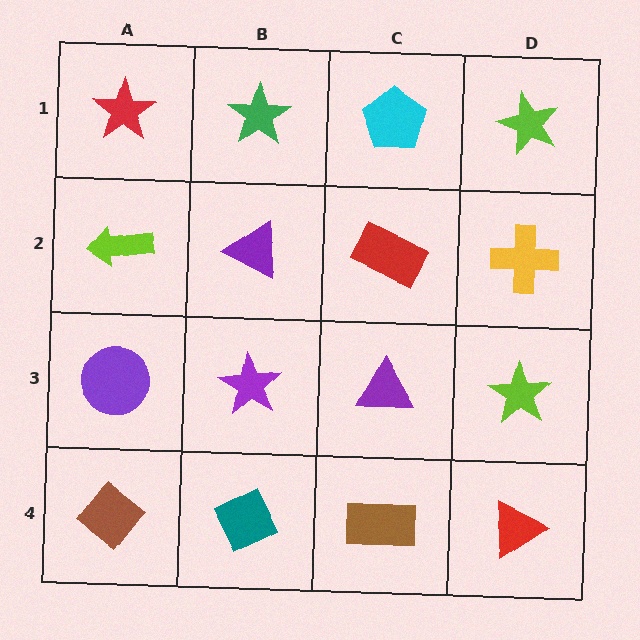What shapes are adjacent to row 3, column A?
A lime arrow (row 2, column A), a brown diamond (row 4, column A), a purple star (row 3, column B).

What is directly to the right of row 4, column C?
A red triangle.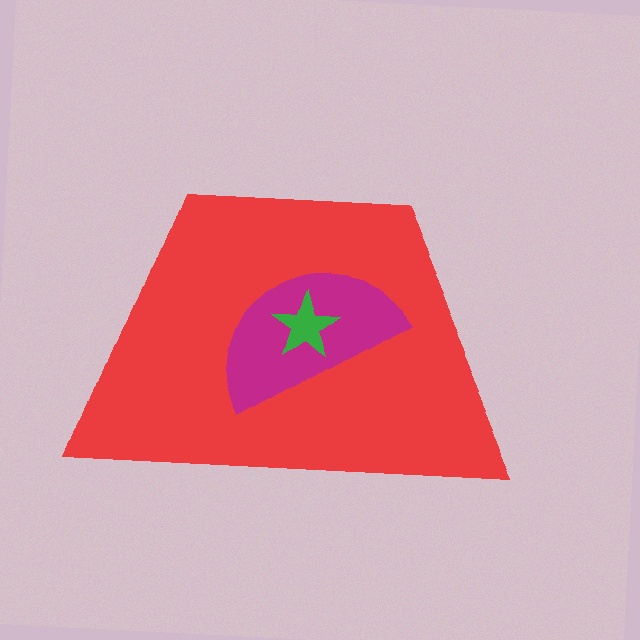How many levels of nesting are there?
3.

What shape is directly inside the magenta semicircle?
The green star.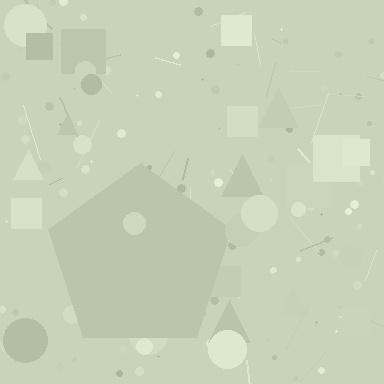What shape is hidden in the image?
A pentagon is hidden in the image.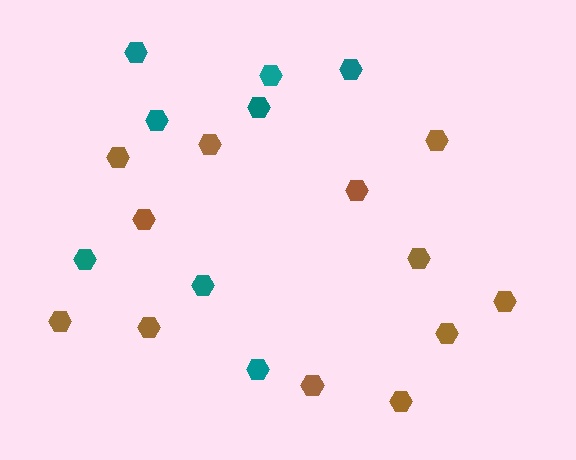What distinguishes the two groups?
There are 2 groups: one group of teal hexagons (8) and one group of brown hexagons (12).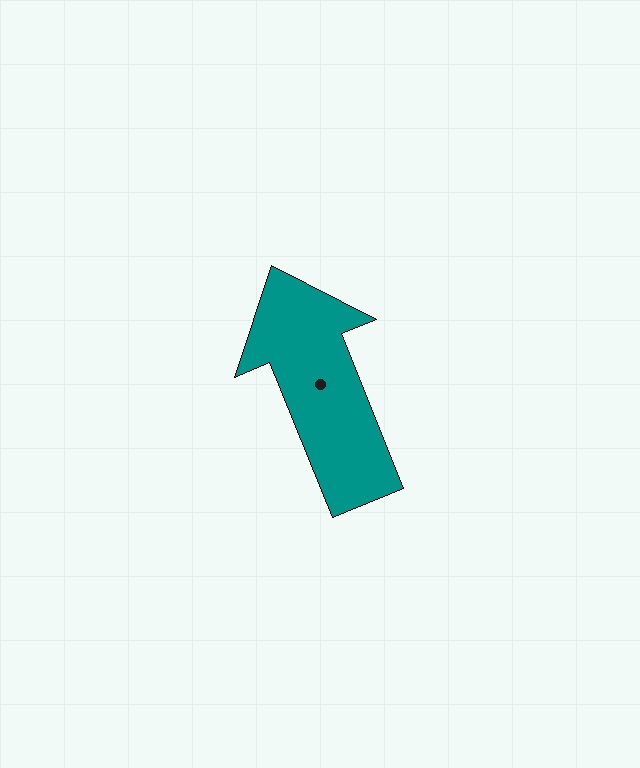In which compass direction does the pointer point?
North.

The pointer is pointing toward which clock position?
Roughly 11 o'clock.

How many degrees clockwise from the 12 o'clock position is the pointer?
Approximately 338 degrees.